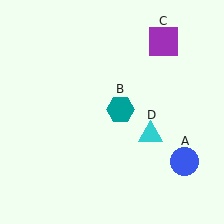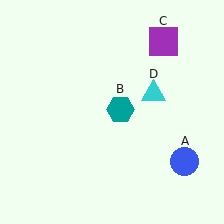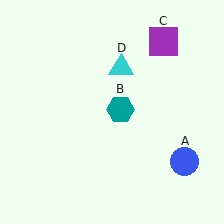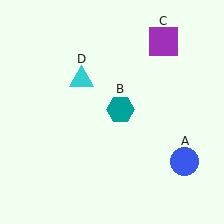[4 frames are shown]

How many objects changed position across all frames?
1 object changed position: cyan triangle (object D).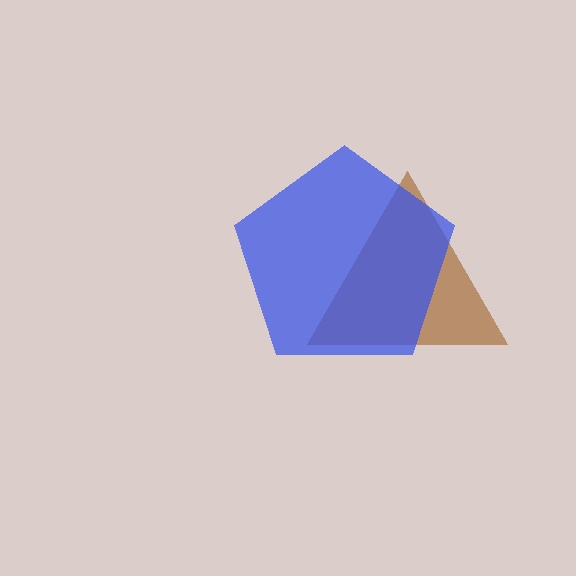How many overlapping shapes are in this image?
There are 2 overlapping shapes in the image.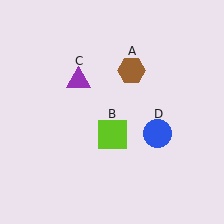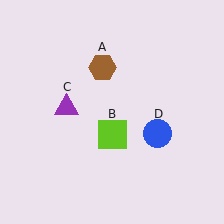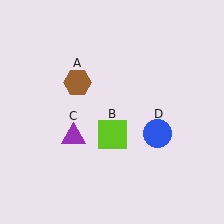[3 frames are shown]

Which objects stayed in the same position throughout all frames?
Lime square (object B) and blue circle (object D) remained stationary.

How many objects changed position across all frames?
2 objects changed position: brown hexagon (object A), purple triangle (object C).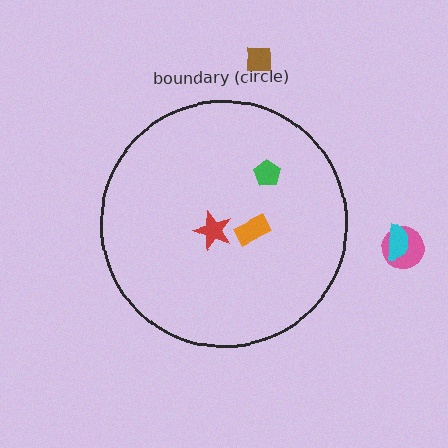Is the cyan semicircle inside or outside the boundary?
Outside.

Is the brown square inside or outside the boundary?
Outside.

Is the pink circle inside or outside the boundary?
Outside.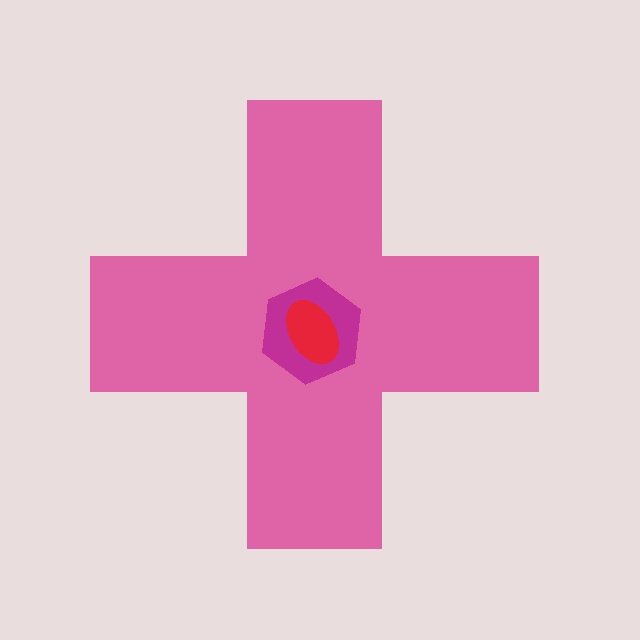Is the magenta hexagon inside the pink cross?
Yes.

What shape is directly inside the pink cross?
The magenta hexagon.